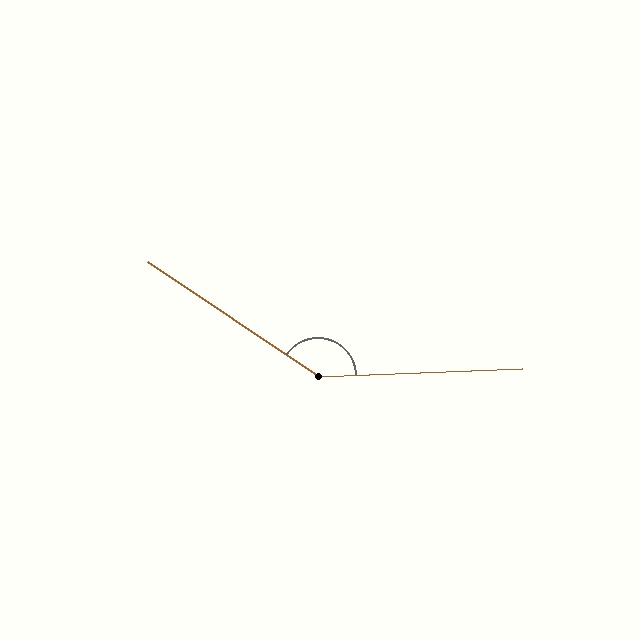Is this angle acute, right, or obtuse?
It is obtuse.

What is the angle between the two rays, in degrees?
Approximately 144 degrees.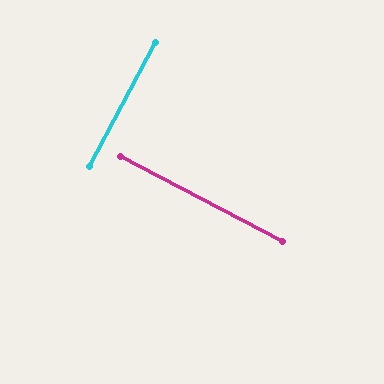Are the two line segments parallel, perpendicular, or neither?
Perpendicular — they meet at approximately 89°.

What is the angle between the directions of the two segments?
Approximately 89 degrees.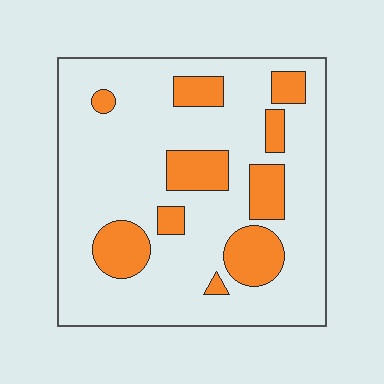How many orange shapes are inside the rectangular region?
10.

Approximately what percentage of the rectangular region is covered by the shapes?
Approximately 20%.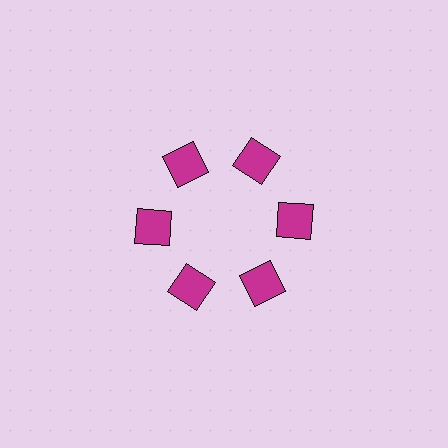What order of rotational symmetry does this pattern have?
This pattern has 6-fold rotational symmetry.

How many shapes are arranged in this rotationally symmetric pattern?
There are 6 shapes, arranged in 6 groups of 1.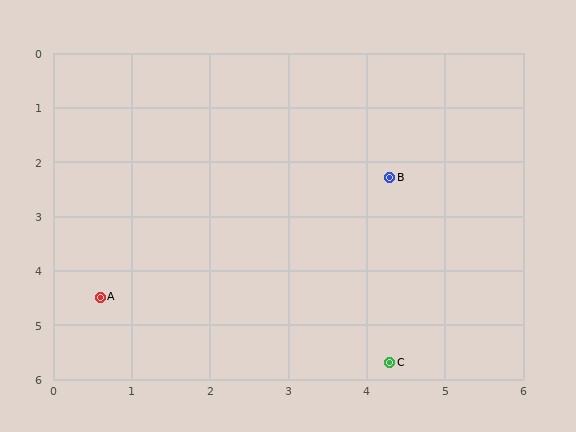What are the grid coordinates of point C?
Point C is at approximately (4.3, 5.7).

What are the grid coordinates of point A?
Point A is at approximately (0.6, 4.5).